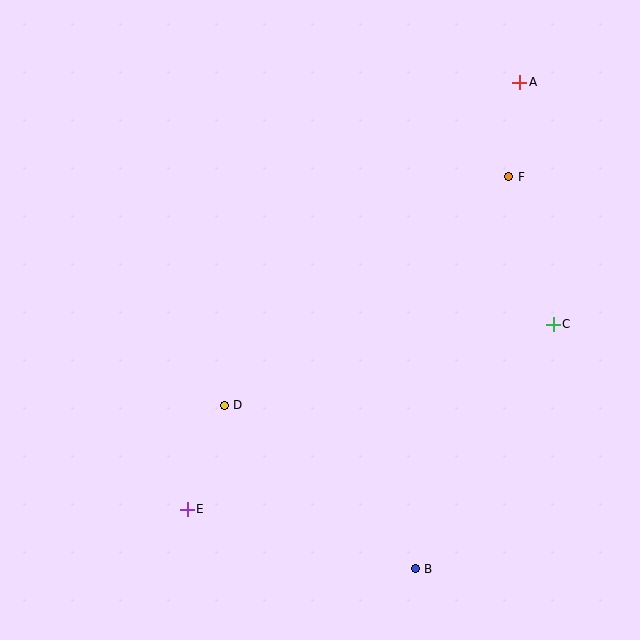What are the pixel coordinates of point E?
Point E is at (187, 509).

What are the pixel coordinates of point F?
Point F is at (509, 177).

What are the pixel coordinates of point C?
Point C is at (553, 324).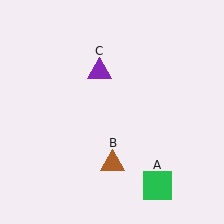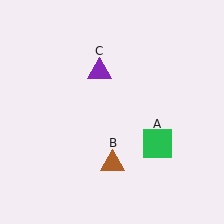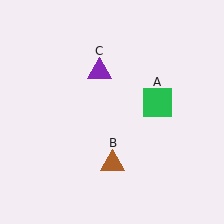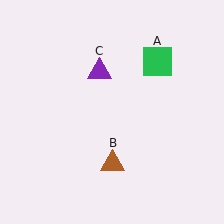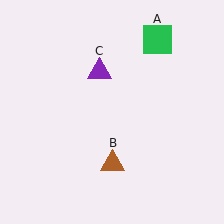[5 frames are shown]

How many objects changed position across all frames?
1 object changed position: green square (object A).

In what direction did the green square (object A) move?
The green square (object A) moved up.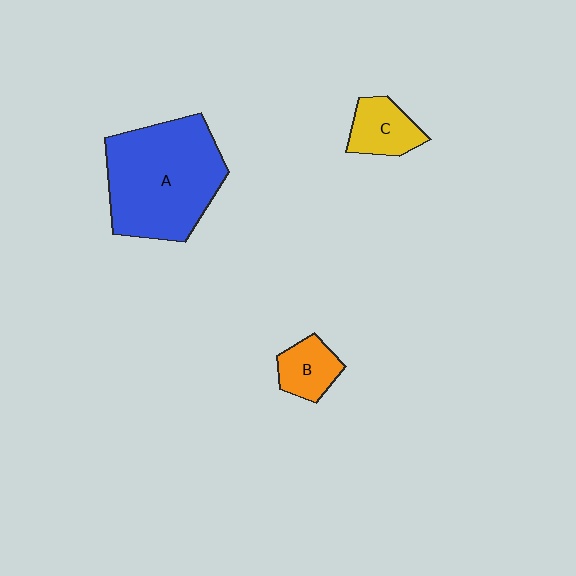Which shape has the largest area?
Shape A (blue).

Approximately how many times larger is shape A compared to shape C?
Approximately 3.4 times.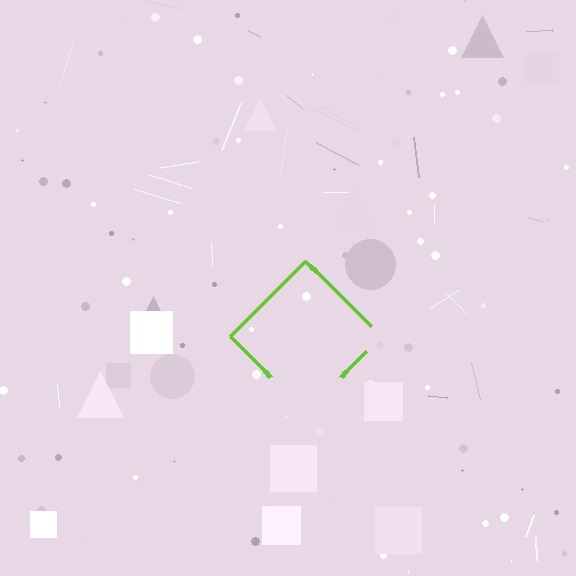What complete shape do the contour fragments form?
The contour fragments form a diamond.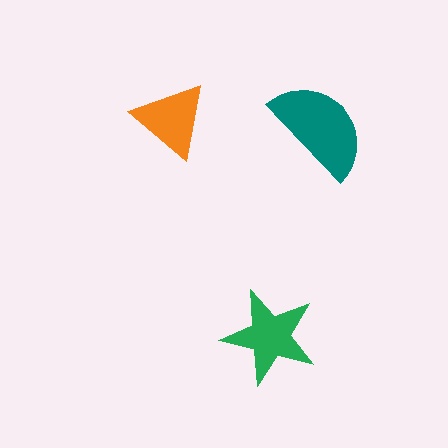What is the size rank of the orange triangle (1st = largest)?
3rd.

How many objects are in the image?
There are 3 objects in the image.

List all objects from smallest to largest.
The orange triangle, the green star, the teal semicircle.